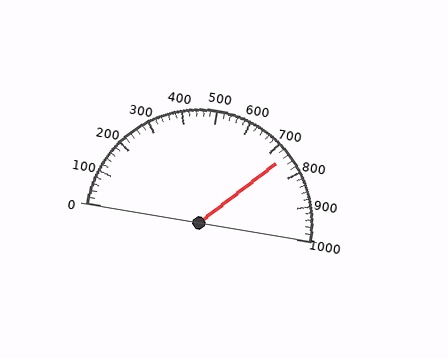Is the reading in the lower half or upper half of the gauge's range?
The reading is in the upper half of the range (0 to 1000).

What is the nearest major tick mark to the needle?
The nearest major tick mark is 700.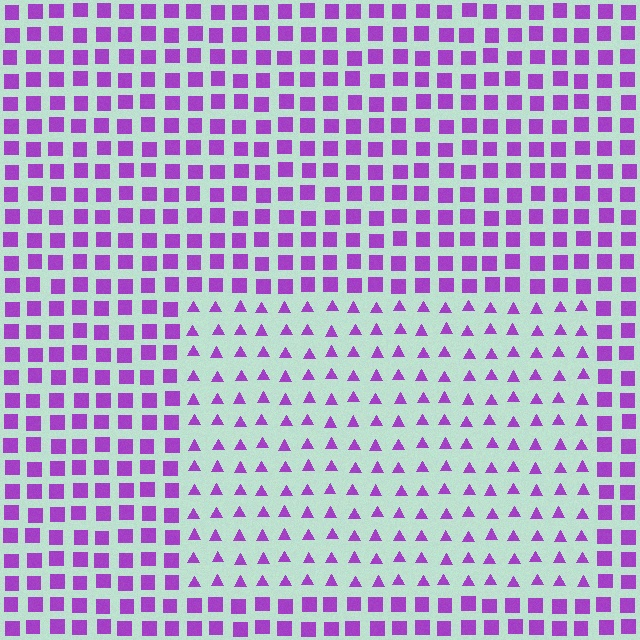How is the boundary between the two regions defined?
The boundary is defined by a change in element shape: triangles inside vs. squares outside. All elements share the same color and spacing.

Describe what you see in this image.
The image is filled with small purple elements arranged in a uniform grid. A rectangle-shaped region contains triangles, while the surrounding area contains squares. The boundary is defined purely by the change in element shape.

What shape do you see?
I see a rectangle.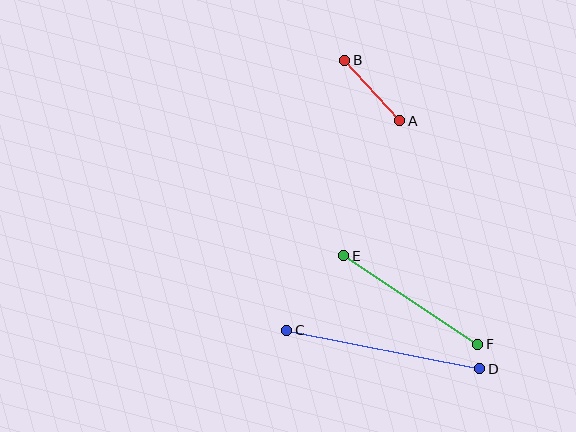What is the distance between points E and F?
The distance is approximately 160 pixels.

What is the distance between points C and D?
The distance is approximately 197 pixels.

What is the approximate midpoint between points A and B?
The midpoint is at approximately (372, 91) pixels.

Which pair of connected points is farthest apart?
Points C and D are farthest apart.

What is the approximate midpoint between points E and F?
The midpoint is at approximately (411, 300) pixels.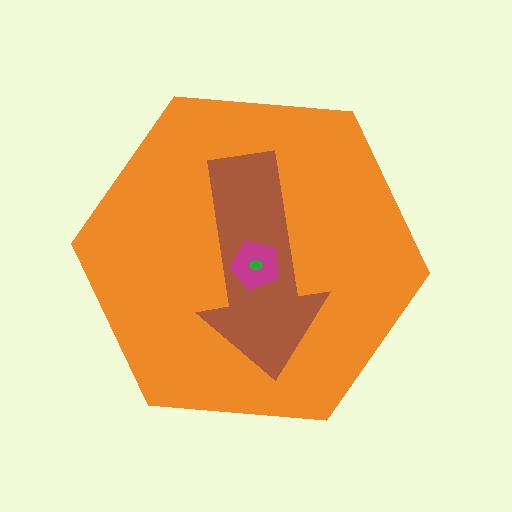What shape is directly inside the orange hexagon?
The brown arrow.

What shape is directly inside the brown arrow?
The magenta pentagon.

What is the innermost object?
The green ellipse.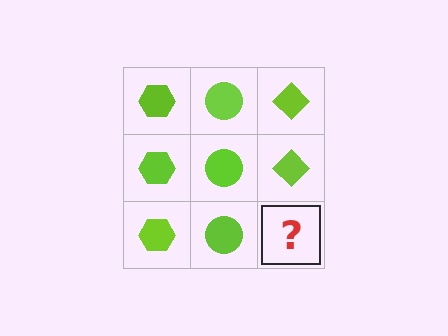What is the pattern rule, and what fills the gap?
The rule is that each column has a consistent shape. The gap should be filled with a lime diamond.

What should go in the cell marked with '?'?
The missing cell should contain a lime diamond.